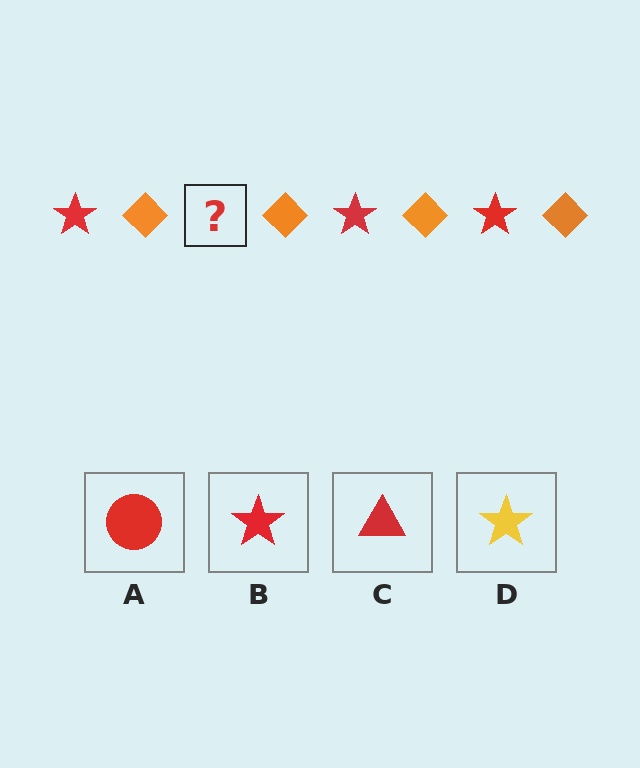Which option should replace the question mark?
Option B.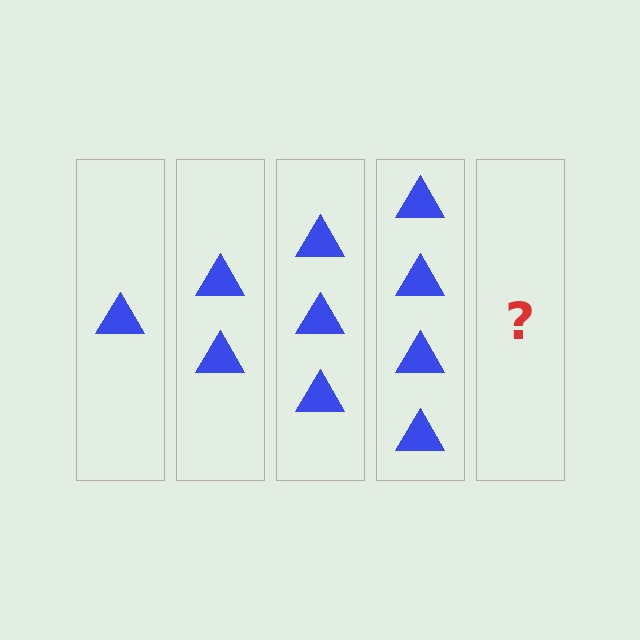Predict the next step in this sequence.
The next step is 5 triangles.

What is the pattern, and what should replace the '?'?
The pattern is that each step adds one more triangle. The '?' should be 5 triangles.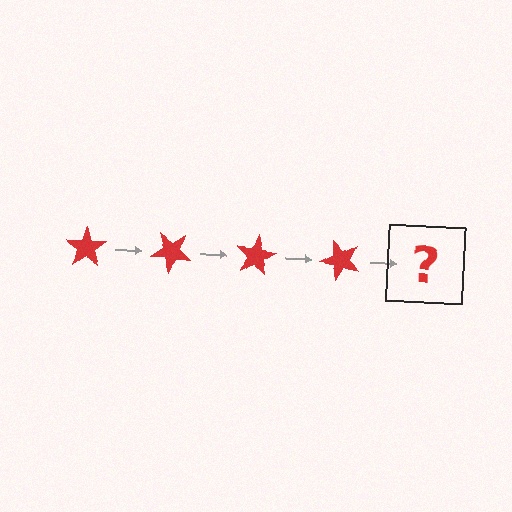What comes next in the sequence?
The next element should be a red star rotated 160 degrees.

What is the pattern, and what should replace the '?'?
The pattern is that the star rotates 40 degrees each step. The '?' should be a red star rotated 160 degrees.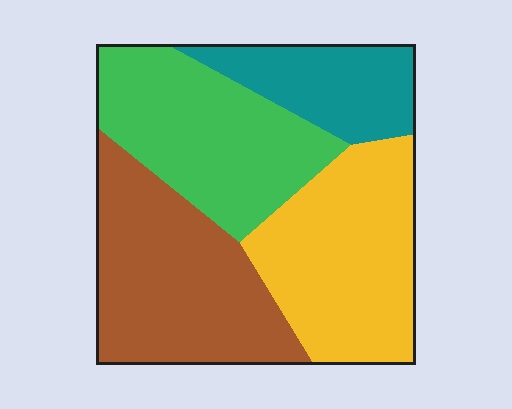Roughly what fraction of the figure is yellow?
Yellow covers 28% of the figure.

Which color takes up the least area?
Teal, at roughly 15%.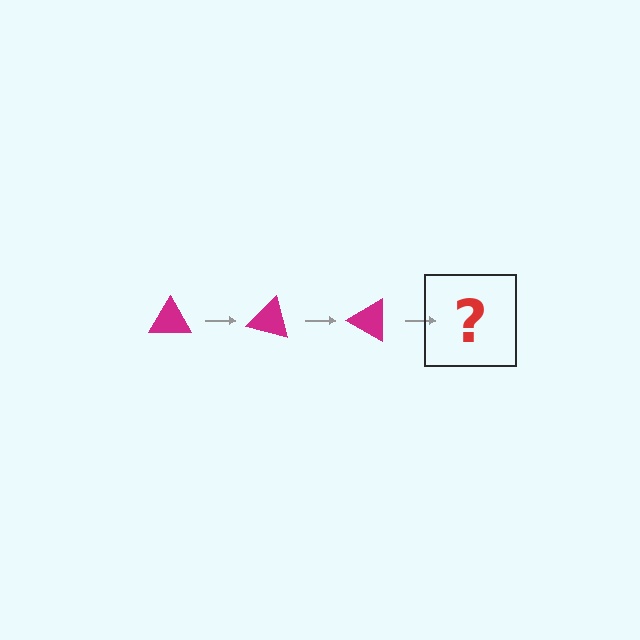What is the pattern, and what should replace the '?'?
The pattern is that the triangle rotates 15 degrees each step. The '?' should be a magenta triangle rotated 45 degrees.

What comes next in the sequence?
The next element should be a magenta triangle rotated 45 degrees.